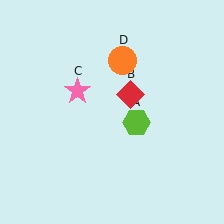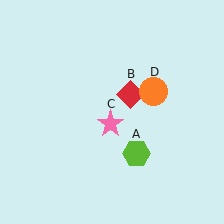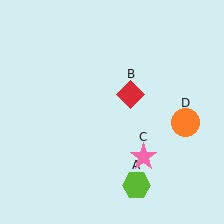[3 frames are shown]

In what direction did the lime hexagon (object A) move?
The lime hexagon (object A) moved down.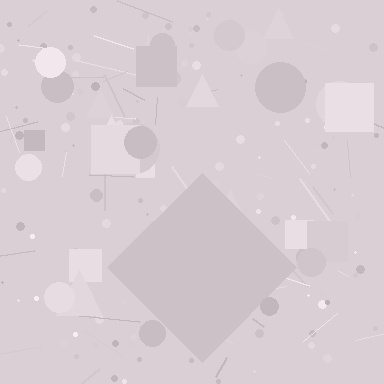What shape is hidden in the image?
A diamond is hidden in the image.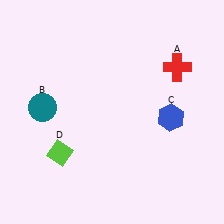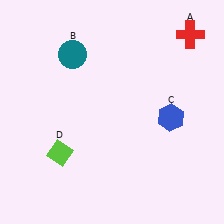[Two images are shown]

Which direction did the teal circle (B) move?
The teal circle (B) moved up.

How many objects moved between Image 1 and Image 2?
2 objects moved between the two images.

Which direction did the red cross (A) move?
The red cross (A) moved up.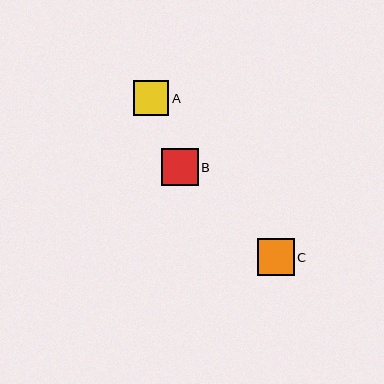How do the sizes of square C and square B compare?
Square C and square B are approximately the same size.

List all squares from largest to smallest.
From largest to smallest: C, B, A.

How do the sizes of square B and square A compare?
Square B and square A are approximately the same size.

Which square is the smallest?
Square A is the smallest with a size of approximately 35 pixels.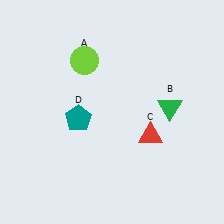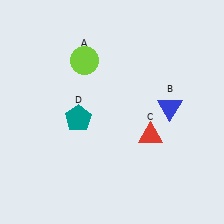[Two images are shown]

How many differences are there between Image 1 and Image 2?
There is 1 difference between the two images.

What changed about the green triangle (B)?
In Image 1, B is green. In Image 2, it changed to blue.